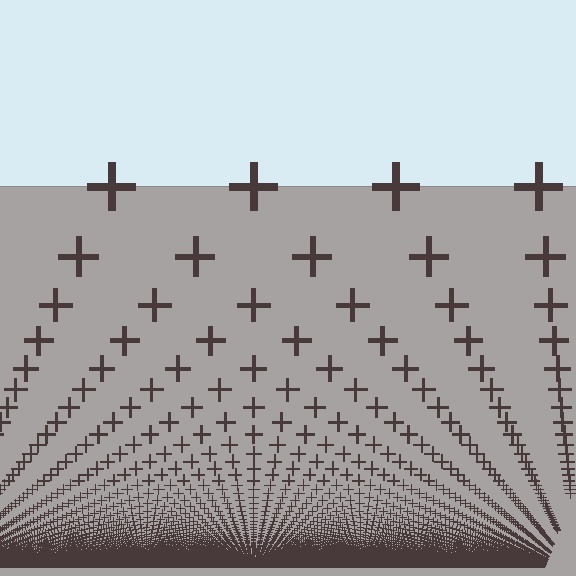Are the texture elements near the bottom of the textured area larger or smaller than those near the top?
Smaller. The gradient is inverted — elements near the bottom are smaller and denser.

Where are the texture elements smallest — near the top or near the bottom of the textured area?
Near the bottom.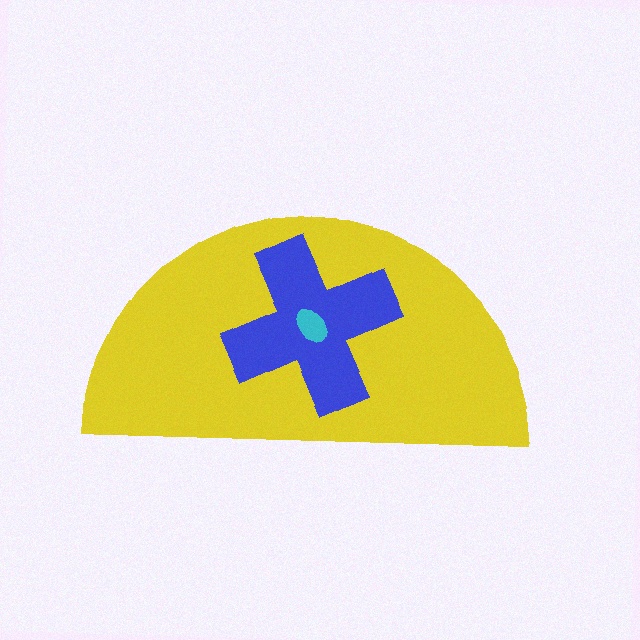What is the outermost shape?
The yellow semicircle.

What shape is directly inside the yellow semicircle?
The blue cross.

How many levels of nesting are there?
3.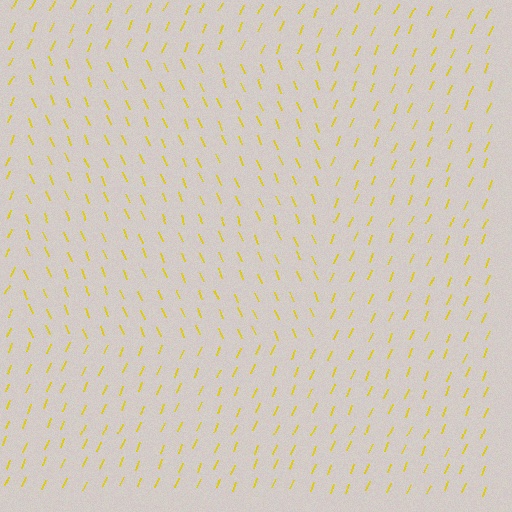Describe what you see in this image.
The image is filled with small yellow line segments. A rectangle region in the image has lines oriented differently from the surrounding lines, creating a visible texture boundary.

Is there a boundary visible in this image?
Yes, there is a texture boundary formed by a change in line orientation.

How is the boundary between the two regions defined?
The boundary is defined purely by a change in line orientation (approximately 45 degrees difference). All lines are the same color and thickness.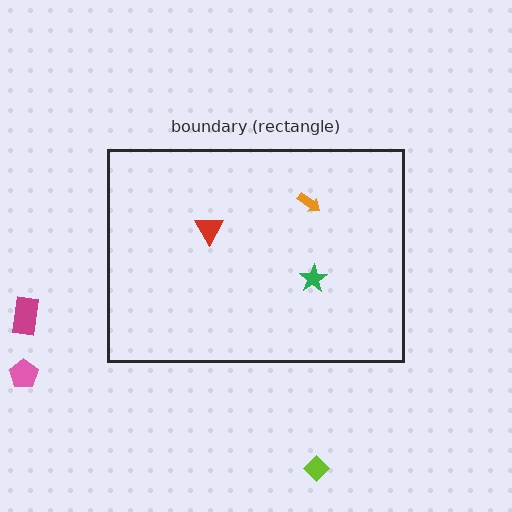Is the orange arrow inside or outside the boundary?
Inside.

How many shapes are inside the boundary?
3 inside, 3 outside.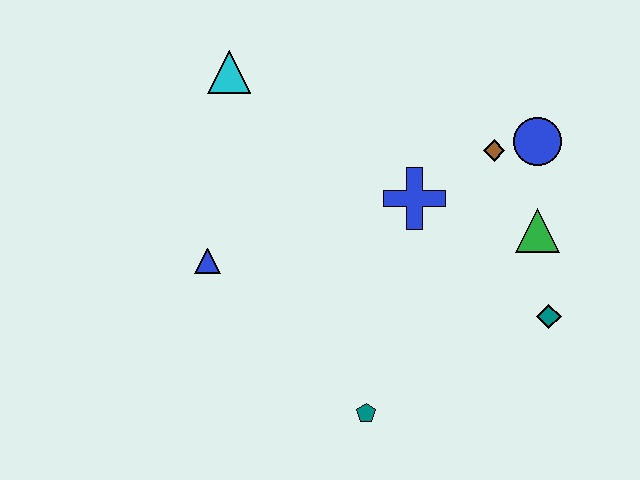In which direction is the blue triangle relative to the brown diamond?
The blue triangle is to the left of the brown diamond.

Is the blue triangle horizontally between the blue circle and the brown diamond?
No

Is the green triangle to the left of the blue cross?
No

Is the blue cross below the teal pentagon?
No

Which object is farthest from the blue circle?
The blue triangle is farthest from the blue circle.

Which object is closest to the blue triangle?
The cyan triangle is closest to the blue triangle.